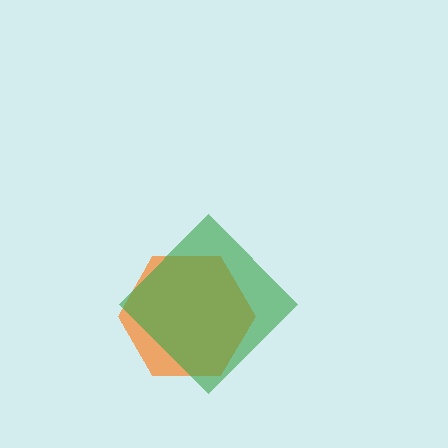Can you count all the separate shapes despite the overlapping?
Yes, there are 2 separate shapes.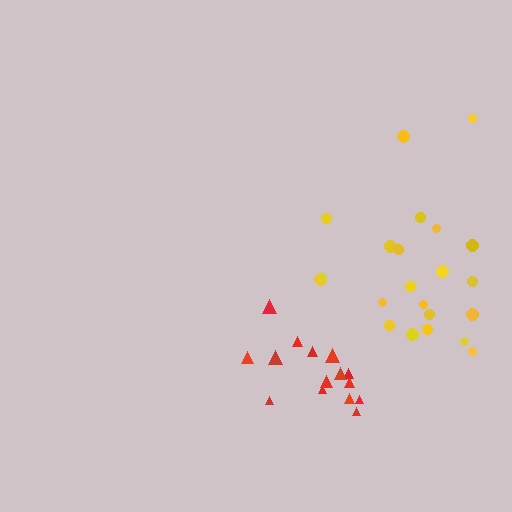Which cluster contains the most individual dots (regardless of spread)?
Yellow (22).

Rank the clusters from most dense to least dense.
red, yellow.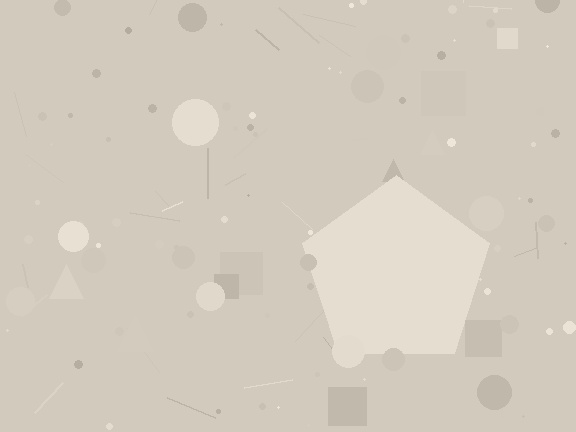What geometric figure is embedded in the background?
A pentagon is embedded in the background.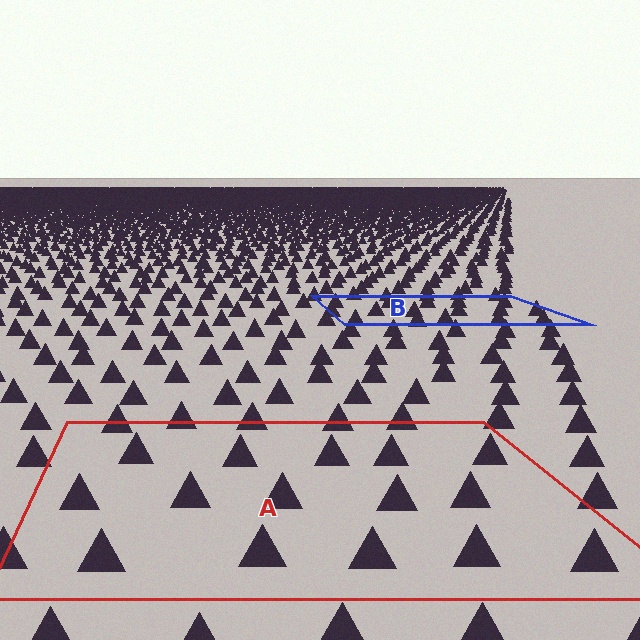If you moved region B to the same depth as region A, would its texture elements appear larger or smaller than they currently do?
They would appear larger. At a closer depth, the same texture elements are projected at a bigger on-screen size.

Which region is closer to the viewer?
Region A is closer. The texture elements there are larger and more spread out.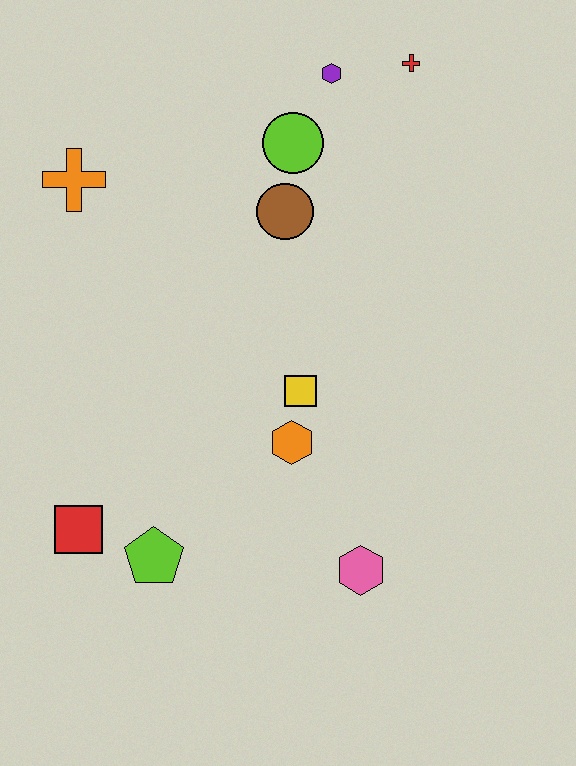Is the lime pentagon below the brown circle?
Yes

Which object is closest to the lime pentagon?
The red square is closest to the lime pentagon.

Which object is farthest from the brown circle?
The red square is farthest from the brown circle.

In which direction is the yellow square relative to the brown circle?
The yellow square is below the brown circle.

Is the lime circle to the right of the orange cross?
Yes